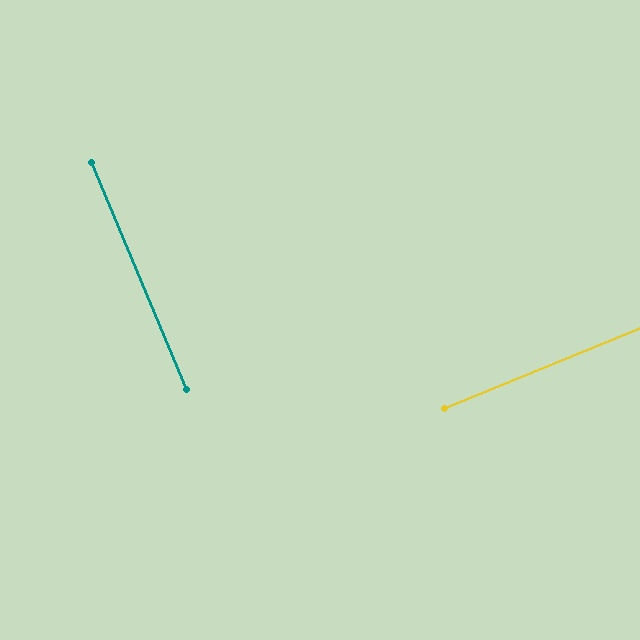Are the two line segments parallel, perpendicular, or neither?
Perpendicular — they meet at approximately 90°.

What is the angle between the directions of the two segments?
Approximately 90 degrees.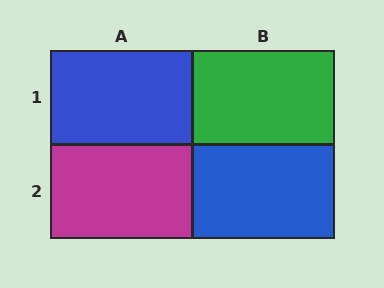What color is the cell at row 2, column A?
Magenta.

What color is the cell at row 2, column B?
Blue.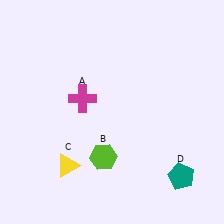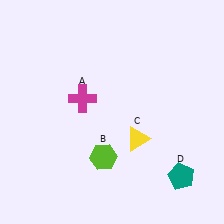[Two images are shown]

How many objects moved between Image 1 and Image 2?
1 object moved between the two images.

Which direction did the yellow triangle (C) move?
The yellow triangle (C) moved right.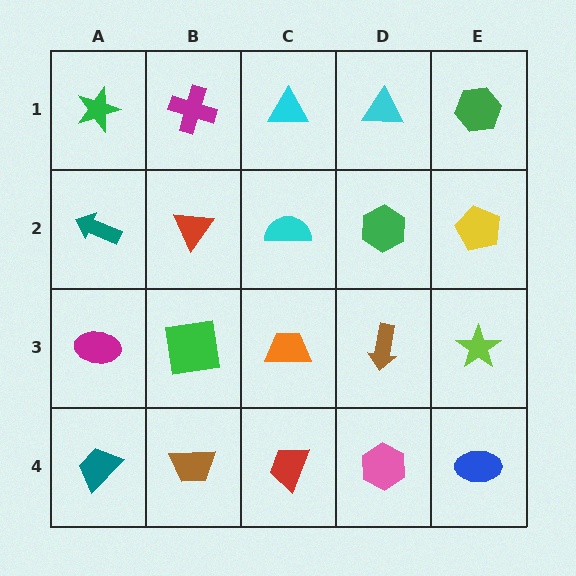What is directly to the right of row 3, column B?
An orange trapezoid.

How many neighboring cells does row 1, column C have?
3.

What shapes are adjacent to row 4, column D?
A brown arrow (row 3, column D), a red trapezoid (row 4, column C), a blue ellipse (row 4, column E).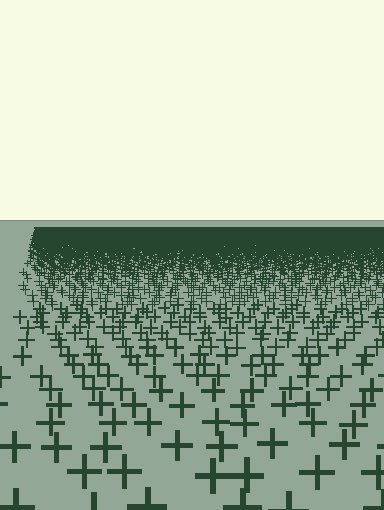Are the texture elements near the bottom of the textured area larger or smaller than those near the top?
Larger. Near the bottom, elements are closer to the viewer and appear at a bigger on-screen size.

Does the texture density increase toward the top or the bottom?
Density increases toward the top.